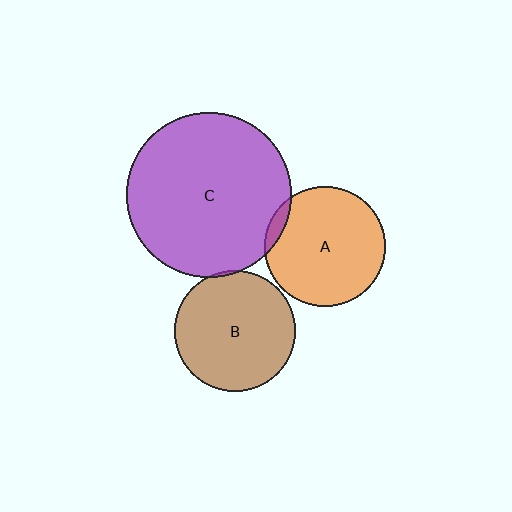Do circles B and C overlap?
Yes.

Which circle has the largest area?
Circle C (purple).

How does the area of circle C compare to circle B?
Approximately 1.9 times.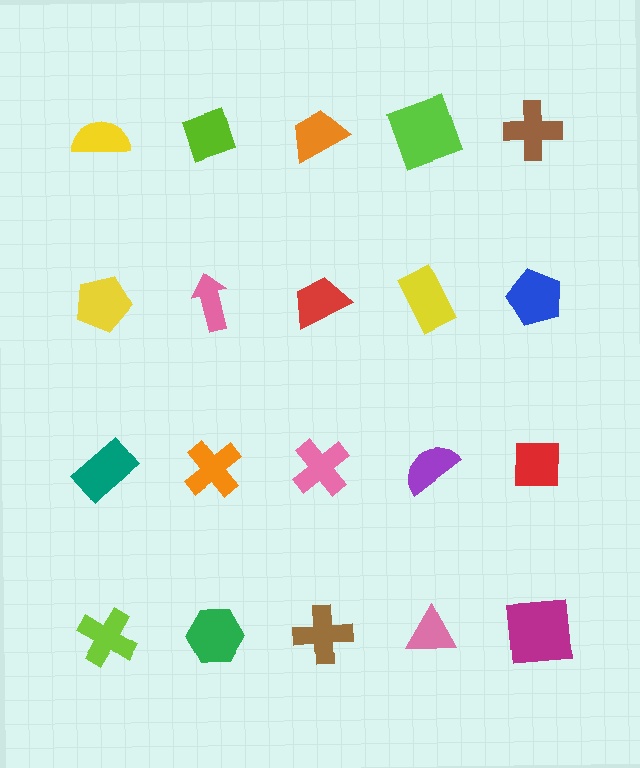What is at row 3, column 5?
A red square.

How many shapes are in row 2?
5 shapes.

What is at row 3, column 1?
A teal rectangle.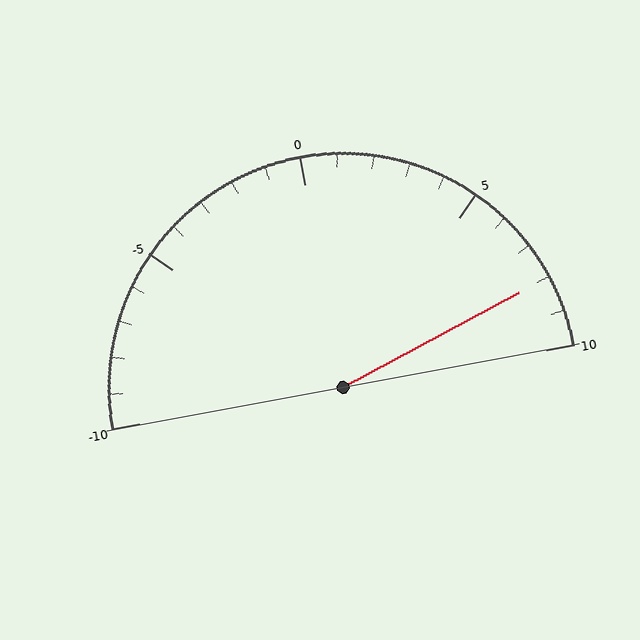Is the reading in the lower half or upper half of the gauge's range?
The reading is in the upper half of the range (-10 to 10).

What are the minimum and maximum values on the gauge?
The gauge ranges from -10 to 10.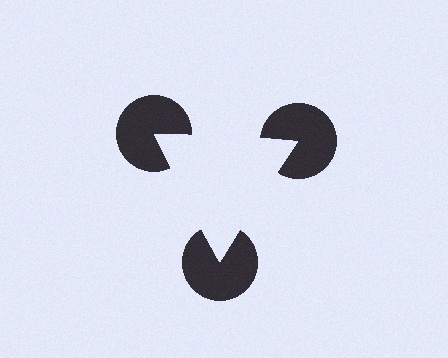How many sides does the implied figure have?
3 sides.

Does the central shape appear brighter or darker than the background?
It typically appears slightly brighter than the background, even though no actual brightness change is drawn.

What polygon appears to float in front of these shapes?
An illusory triangle — its edges are inferred from the aligned wedge cuts in the pac-man discs, not physically drawn.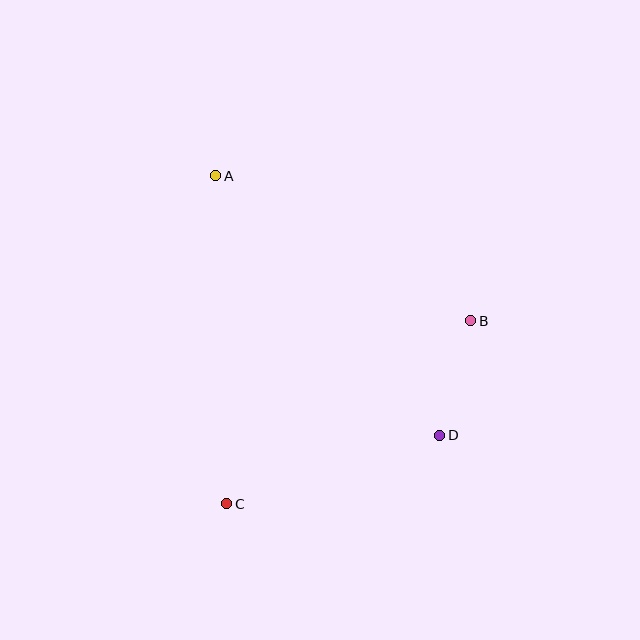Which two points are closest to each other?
Points B and D are closest to each other.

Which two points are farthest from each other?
Points A and D are farthest from each other.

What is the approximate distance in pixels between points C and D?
The distance between C and D is approximately 224 pixels.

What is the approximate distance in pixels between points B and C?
The distance between B and C is approximately 305 pixels.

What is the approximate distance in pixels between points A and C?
The distance between A and C is approximately 328 pixels.